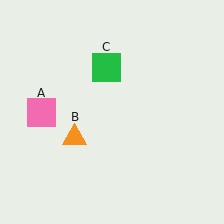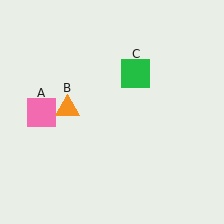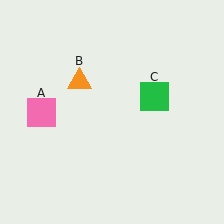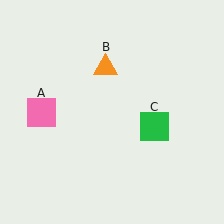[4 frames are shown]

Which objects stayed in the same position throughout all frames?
Pink square (object A) remained stationary.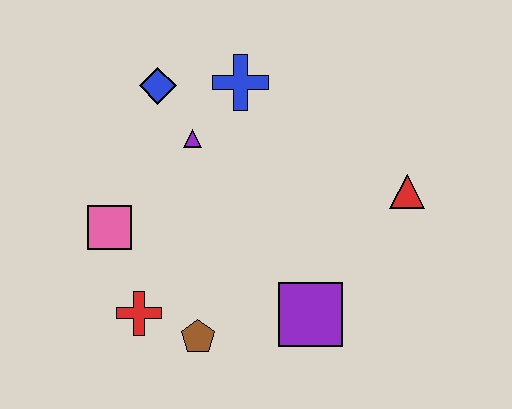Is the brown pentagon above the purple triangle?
No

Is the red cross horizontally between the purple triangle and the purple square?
No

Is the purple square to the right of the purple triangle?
Yes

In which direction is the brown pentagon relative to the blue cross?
The brown pentagon is below the blue cross.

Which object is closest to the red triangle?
The purple square is closest to the red triangle.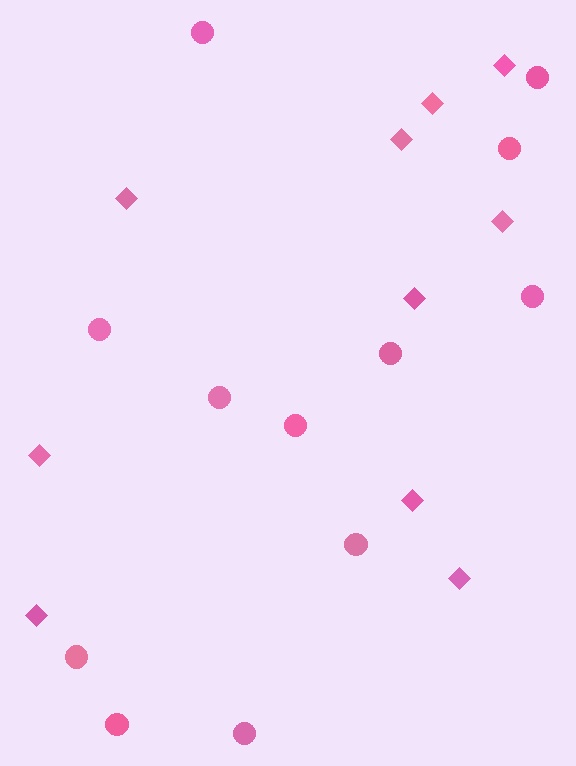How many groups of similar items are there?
There are 2 groups: one group of diamonds (10) and one group of circles (12).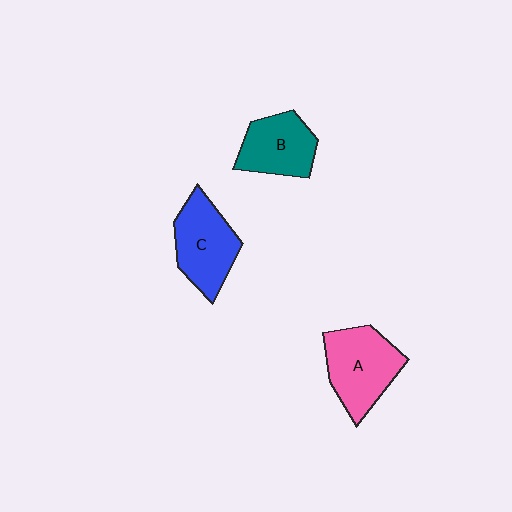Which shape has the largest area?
Shape A (pink).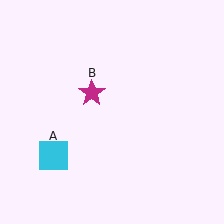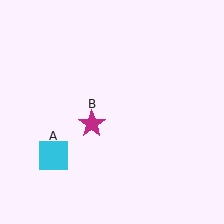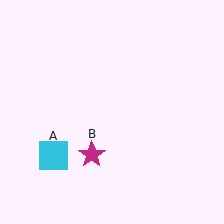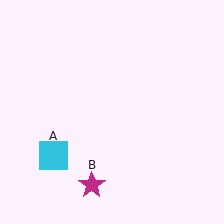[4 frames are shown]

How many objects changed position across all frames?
1 object changed position: magenta star (object B).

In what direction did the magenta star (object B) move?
The magenta star (object B) moved down.